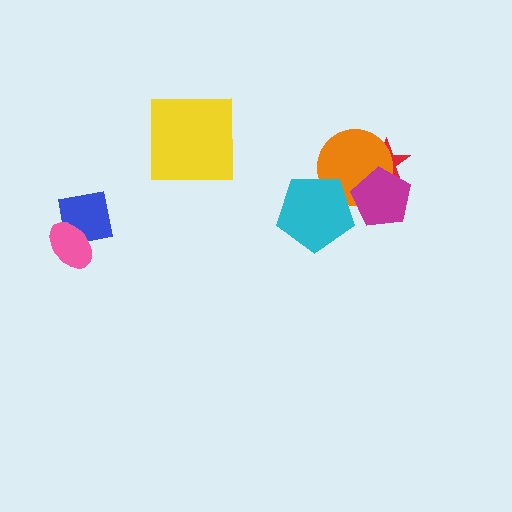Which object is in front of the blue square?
The pink ellipse is in front of the blue square.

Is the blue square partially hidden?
Yes, it is partially covered by another shape.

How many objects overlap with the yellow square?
0 objects overlap with the yellow square.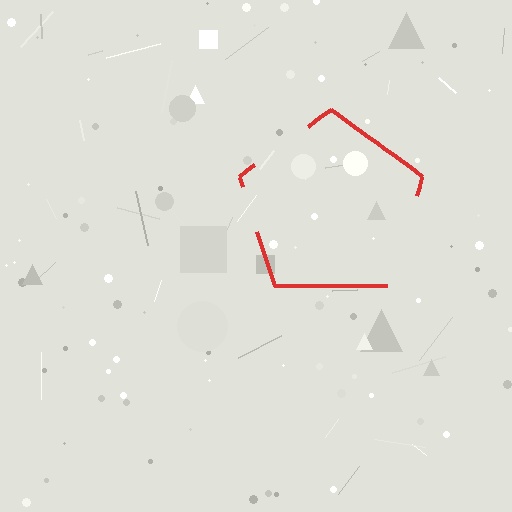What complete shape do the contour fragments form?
The contour fragments form a pentagon.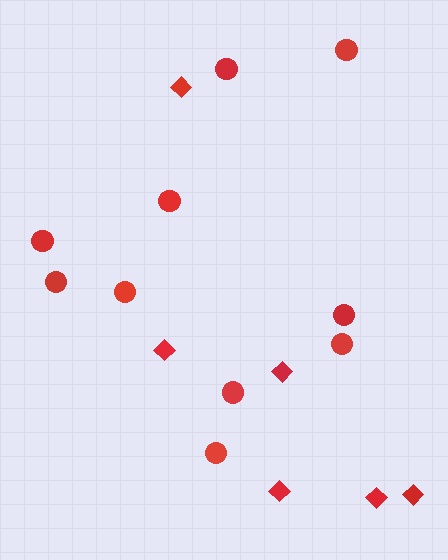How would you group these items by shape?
There are 2 groups: one group of diamonds (6) and one group of circles (10).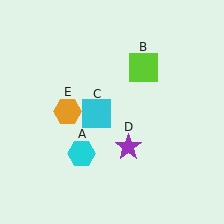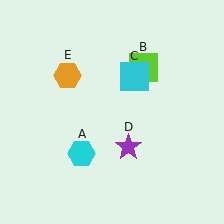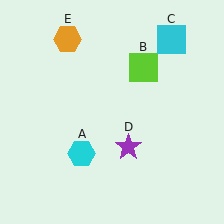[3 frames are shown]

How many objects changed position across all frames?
2 objects changed position: cyan square (object C), orange hexagon (object E).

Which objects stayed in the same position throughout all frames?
Cyan hexagon (object A) and lime square (object B) and purple star (object D) remained stationary.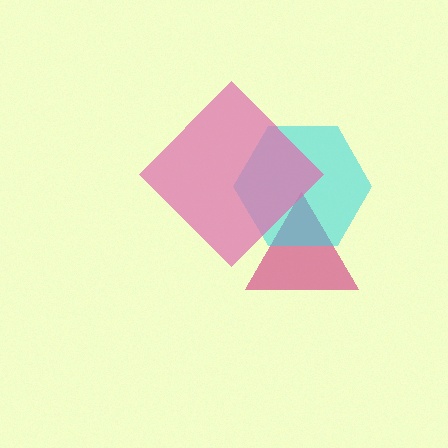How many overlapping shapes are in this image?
There are 3 overlapping shapes in the image.